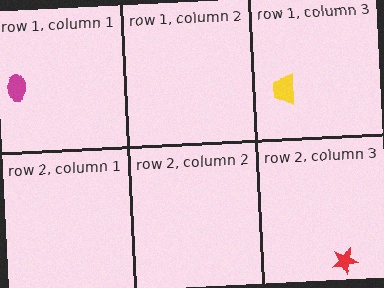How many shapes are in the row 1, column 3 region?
1.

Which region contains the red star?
The row 2, column 3 region.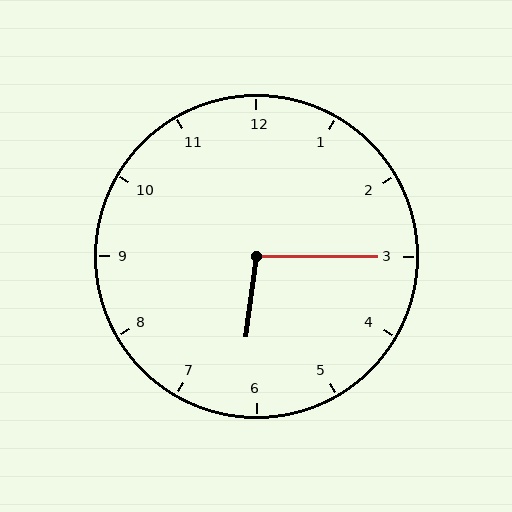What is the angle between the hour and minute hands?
Approximately 98 degrees.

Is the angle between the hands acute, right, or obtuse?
It is obtuse.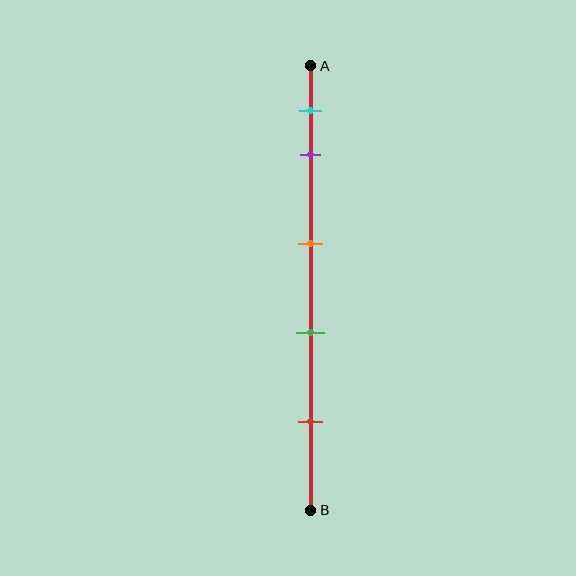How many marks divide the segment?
There are 5 marks dividing the segment.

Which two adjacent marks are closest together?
The cyan and purple marks are the closest adjacent pair.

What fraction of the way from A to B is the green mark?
The green mark is approximately 60% (0.6) of the way from A to B.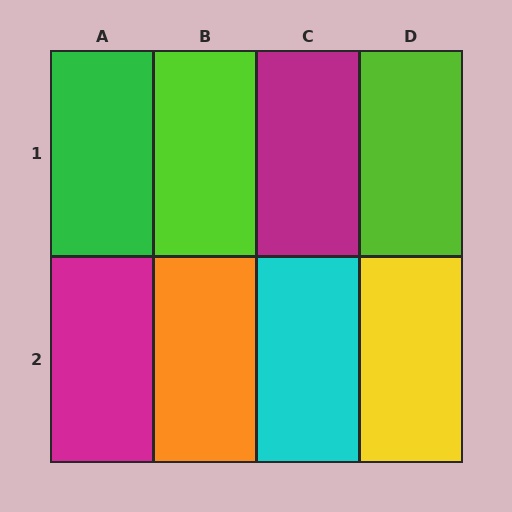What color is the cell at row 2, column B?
Orange.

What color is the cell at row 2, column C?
Cyan.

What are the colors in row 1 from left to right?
Green, lime, magenta, lime.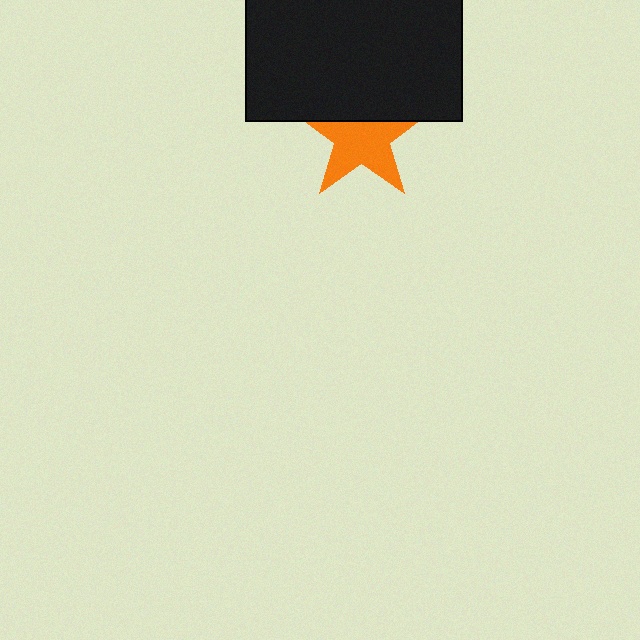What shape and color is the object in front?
The object in front is a black rectangle.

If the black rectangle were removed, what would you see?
You would see the complete orange star.